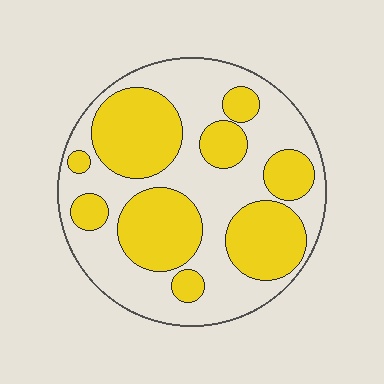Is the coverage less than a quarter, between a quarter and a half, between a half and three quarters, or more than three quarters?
Between a quarter and a half.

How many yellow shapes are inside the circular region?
9.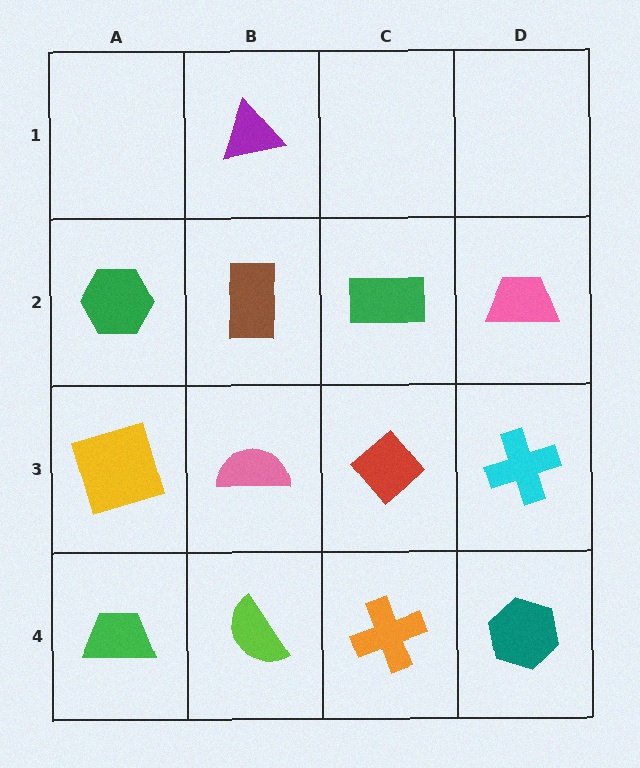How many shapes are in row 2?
4 shapes.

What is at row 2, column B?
A brown rectangle.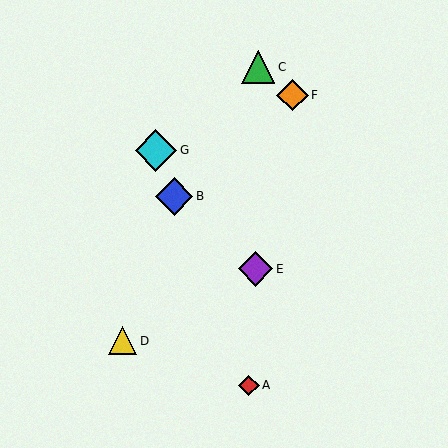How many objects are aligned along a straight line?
3 objects (A, B, G) are aligned along a straight line.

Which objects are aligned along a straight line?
Objects A, B, G are aligned along a straight line.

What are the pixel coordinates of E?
Object E is at (255, 269).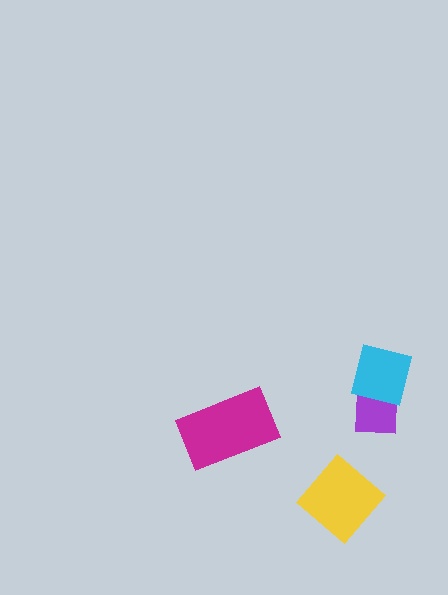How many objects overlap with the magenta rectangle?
0 objects overlap with the magenta rectangle.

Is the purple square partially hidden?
Yes, it is partially covered by another shape.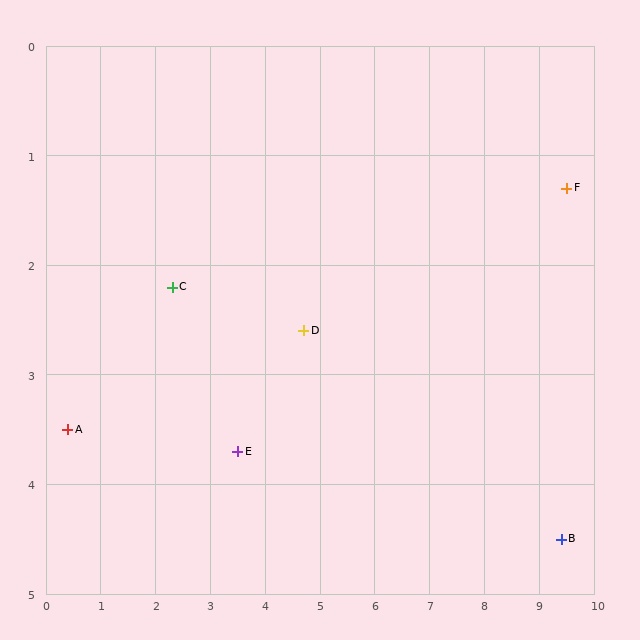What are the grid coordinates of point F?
Point F is at approximately (9.5, 1.3).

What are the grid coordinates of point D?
Point D is at approximately (4.7, 2.6).